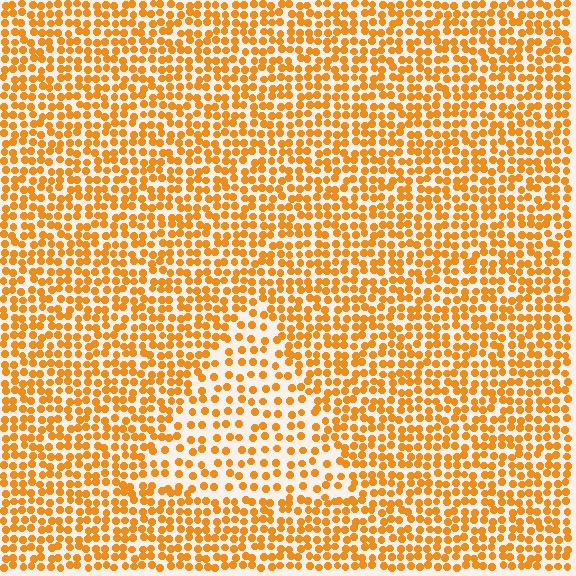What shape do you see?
I see a triangle.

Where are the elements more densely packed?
The elements are more densely packed outside the triangle boundary.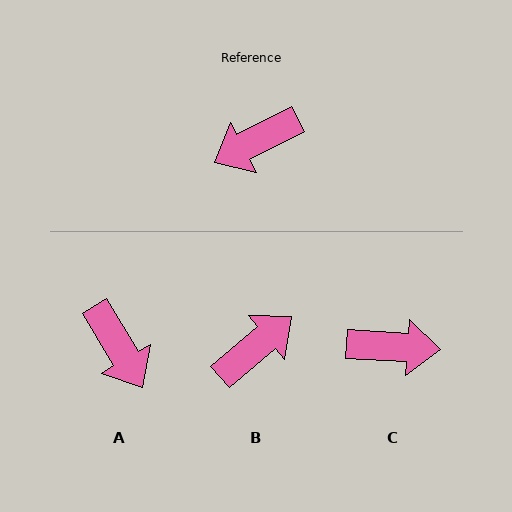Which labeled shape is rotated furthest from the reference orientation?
B, about 167 degrees away.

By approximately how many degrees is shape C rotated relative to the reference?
Approximately 149 degrees counter-clockwise.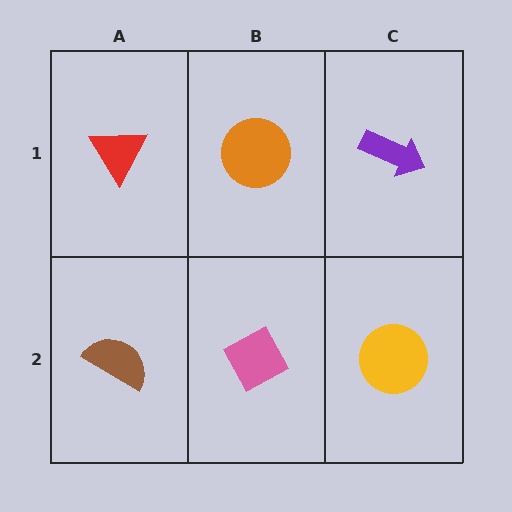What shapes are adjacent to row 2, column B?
An orange circle (row 1, column B), a brown semicircle (row 2, column A), a yellow circle (row 2, column C).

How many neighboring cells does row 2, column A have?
2.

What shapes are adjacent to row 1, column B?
A pink diamond (row 2, column B), a red triangle (row 1, column A), a purple arrow (row 1, column C).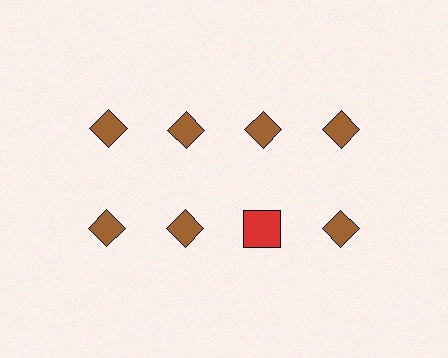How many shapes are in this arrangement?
There are 8 shapes arranged in a grid pattern.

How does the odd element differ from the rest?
It differs in both color (red instead of brown) and shape (square instead of diamond).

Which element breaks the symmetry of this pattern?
The red square in the second row, center column breaks the symmetry. All other shapes are brown diamonds.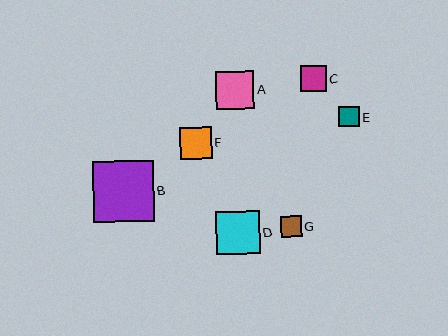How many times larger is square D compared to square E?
Square D is approximately 2.1 times the size of square E.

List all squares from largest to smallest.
From largest to smallest: B, D, A, F, C, G, E.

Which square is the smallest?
Square E is the smallest with a size of approximately 21 pixels.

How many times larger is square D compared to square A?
Square D is approximately 1.1 times the size of square A.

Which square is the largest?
Square B is the largest with a size of approximately 61 pixels.